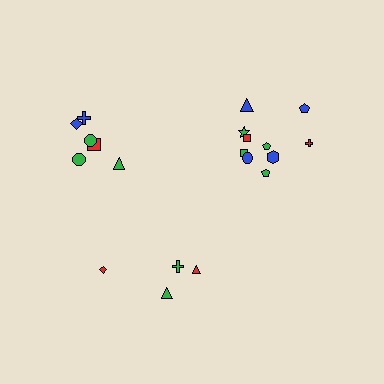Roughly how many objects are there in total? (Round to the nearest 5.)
Roughly 20 objects in total.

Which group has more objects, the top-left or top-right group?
The top-right group.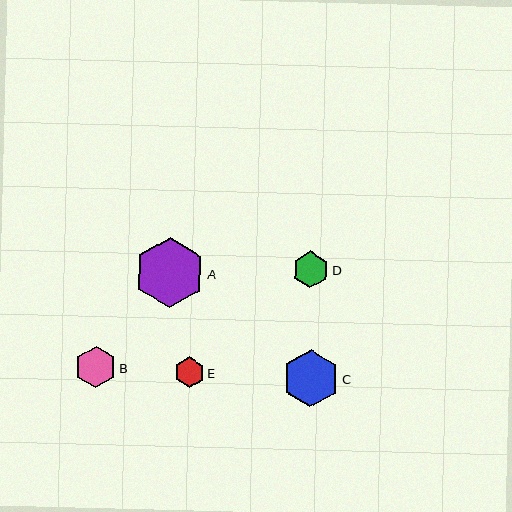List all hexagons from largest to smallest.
From largest to smallest: A, C, B, D, E.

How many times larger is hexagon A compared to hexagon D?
Hexagon A is approximately 1.9 times the size of hexagon D.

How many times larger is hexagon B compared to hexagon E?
Hexagon B is approximately 1.4 times the size of hexagon E.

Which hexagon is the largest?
Hexagon A is the largest with a size of approximately 70 pixels.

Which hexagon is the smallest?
Hexagon E is the smallest with a size of approximately 30 pixels.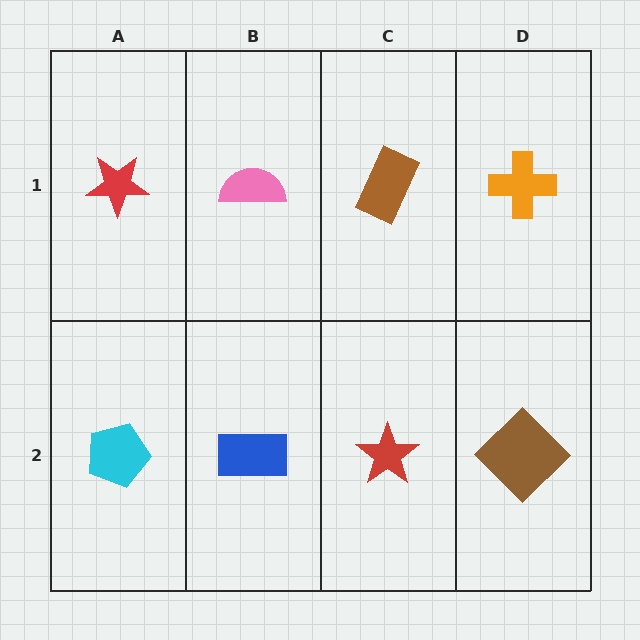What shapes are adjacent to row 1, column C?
A red star (row 2, column C), a pink semicircle (row 1, column B), an orange cross (row 1, column D).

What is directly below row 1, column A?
A cyan pentagon.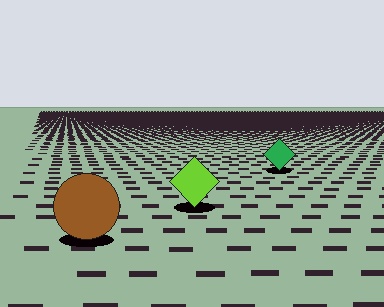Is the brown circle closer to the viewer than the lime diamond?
Yes. The brown circle is closer — you can tell from the texture gradient: the ground texture is coarser near it.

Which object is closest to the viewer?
The brown circle is closest. The texture marks near it are larger and more spread out.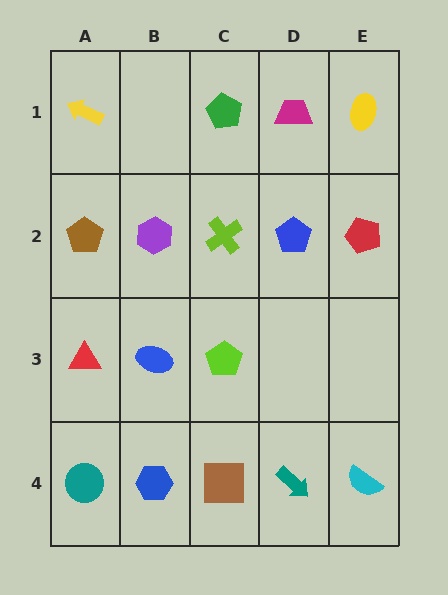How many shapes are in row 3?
3 shapes.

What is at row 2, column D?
A blue pentagon.